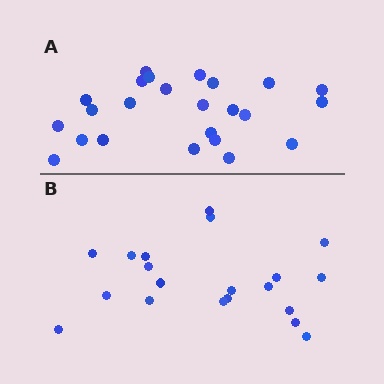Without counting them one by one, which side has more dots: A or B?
Region A (the top region) has more dots.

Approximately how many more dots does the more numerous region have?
Region A has about 4 more dots than region B.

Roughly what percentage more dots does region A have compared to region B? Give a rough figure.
About 20% more.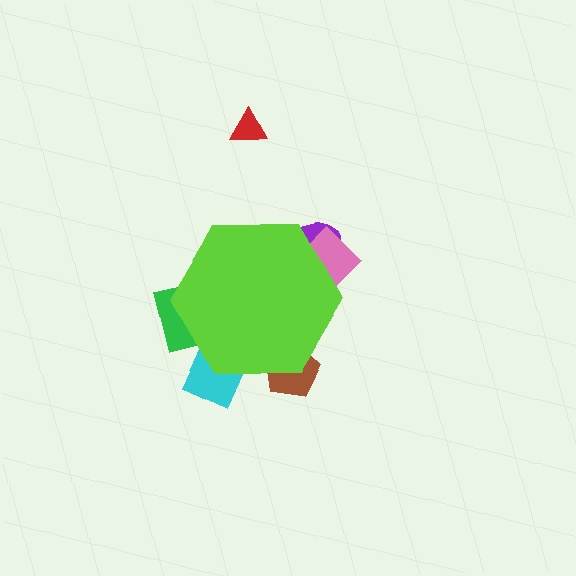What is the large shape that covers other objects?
A lime hexagon.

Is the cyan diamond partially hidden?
Yes, the cyan diamond is partially hidden behind the lime hexagon.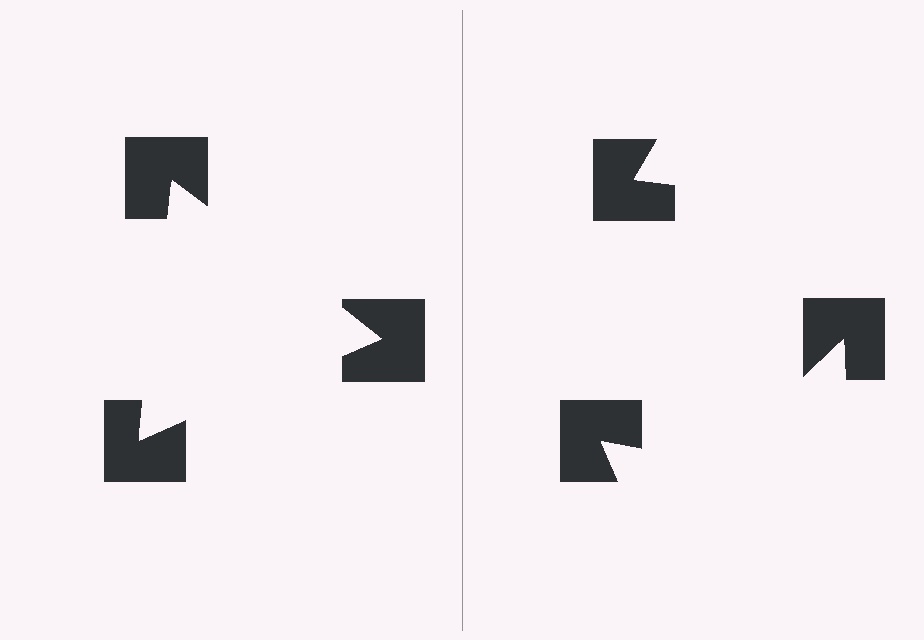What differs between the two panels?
The notched squares are positioned identically on both sides; only the wedge orientations differ. On the left they align to a triangle; on the right they are misaligned.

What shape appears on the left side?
An illusory triangle.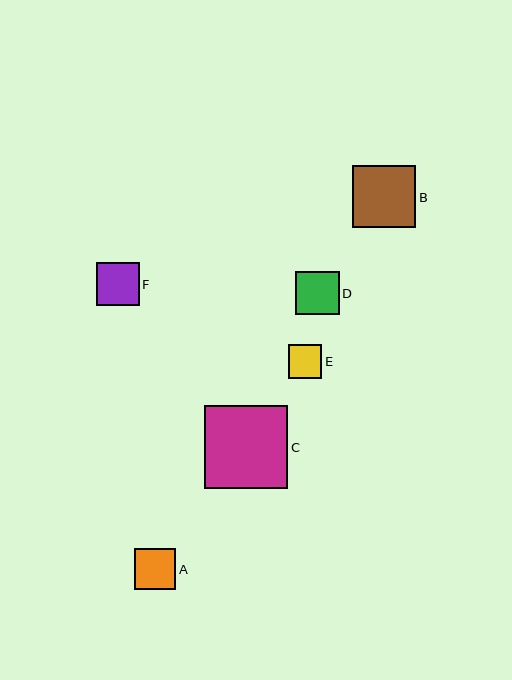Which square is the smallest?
Square E is the smallest with a size of approximately 34 pixels.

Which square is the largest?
Square C is the largest with a size of approximately 83 pixels.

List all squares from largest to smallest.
From largest to smallest: C, B, D, F, A, E.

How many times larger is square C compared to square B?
Square C is approximately 1.3 times the size of square B.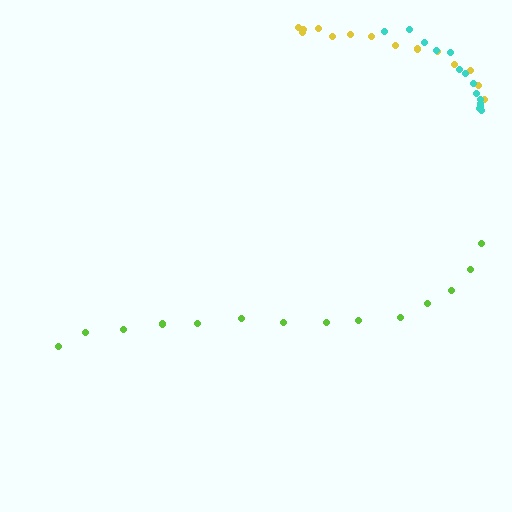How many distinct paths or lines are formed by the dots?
There are 3 distinct paths.